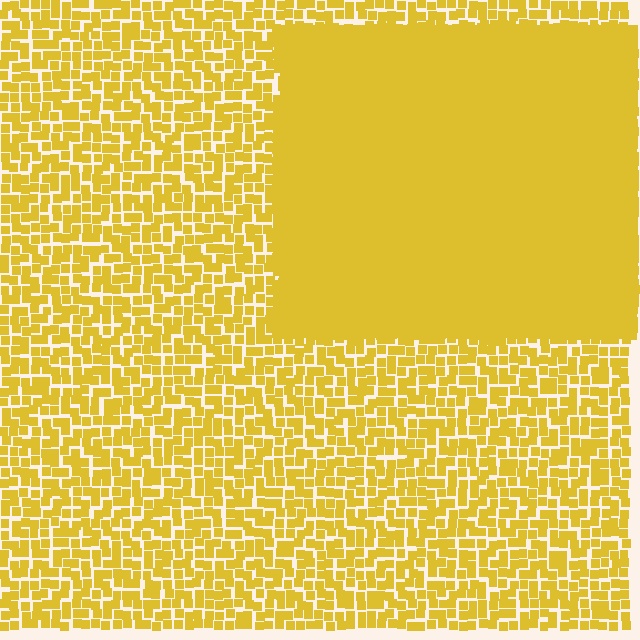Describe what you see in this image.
The image contains small yellow elements arranged at two different densities. A rectangle-shaped region is visible where the elements are more densely packed than the surrounding area.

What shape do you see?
I see a rectangle.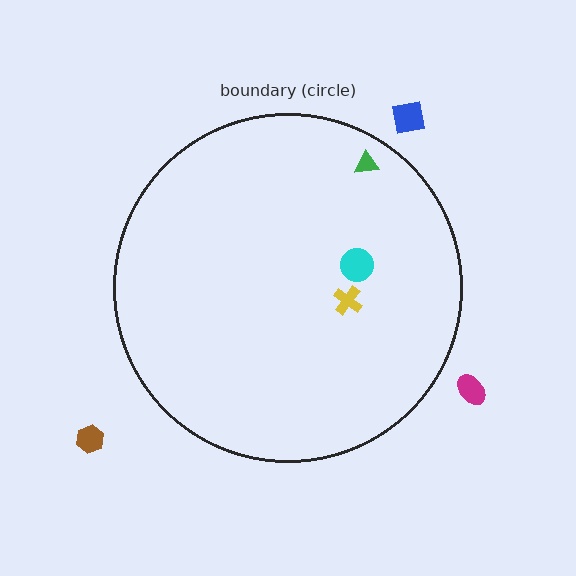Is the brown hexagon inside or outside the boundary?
Outside.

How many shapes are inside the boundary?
3 inside, 3 outside.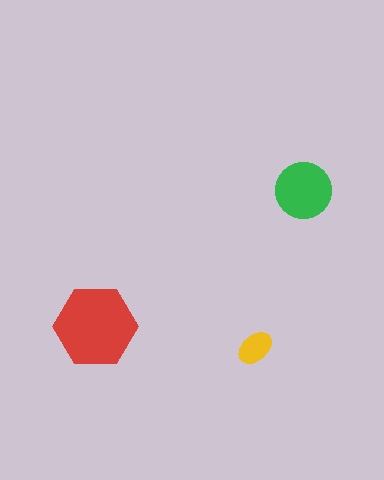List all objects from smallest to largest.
The yellow ellipse, the green circle, the red hexagon.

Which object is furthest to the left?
The red hexagon is leftmost.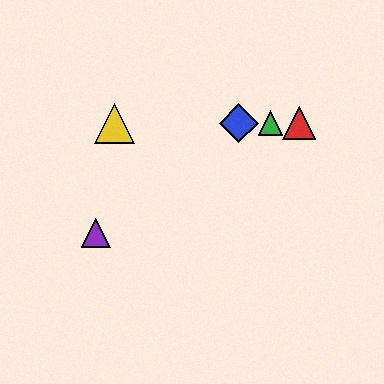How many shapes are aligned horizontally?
4 shapes (the red triangle, the blue diamond, the green triangle, the yellow triangle) are aligned horizontally.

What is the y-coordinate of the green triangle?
The green triangle is at y≈123.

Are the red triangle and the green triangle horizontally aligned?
Yes, both are at y≈123.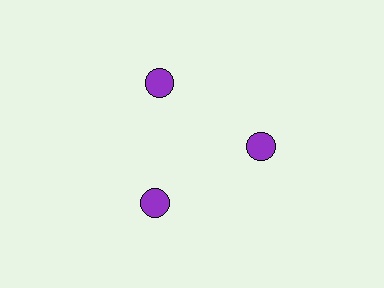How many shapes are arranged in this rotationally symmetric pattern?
There are 3 shapes, arranged in 3 groups of 1.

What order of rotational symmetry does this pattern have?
This pattern has 3-fold rotational symmetry.